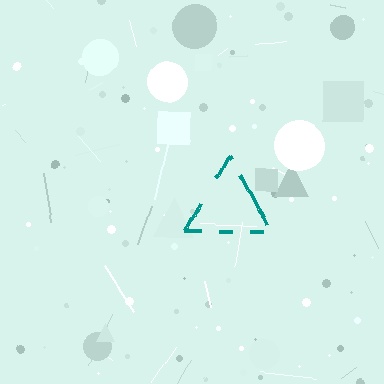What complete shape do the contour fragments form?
The contour fragments form a triangle.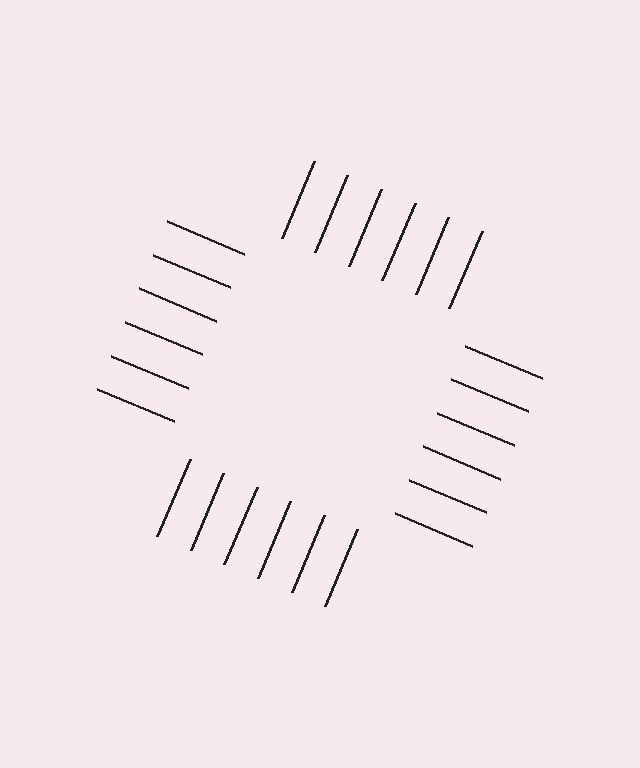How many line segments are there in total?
24 — 6 along each of the 4 edges.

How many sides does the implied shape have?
4 sides — the line-ends trace a square.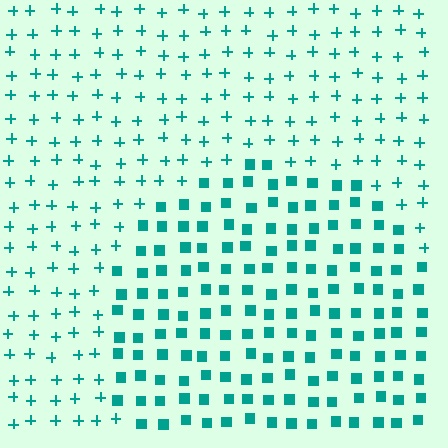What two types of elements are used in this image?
The image uses squares inside the circle region and plus signs outside it.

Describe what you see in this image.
The image is filled with small teal elements arranged in a uniform grid. A circle-shaped region contains squares, while the surrounding area contains plus signs. The boundary is defined purely by the change in element shape.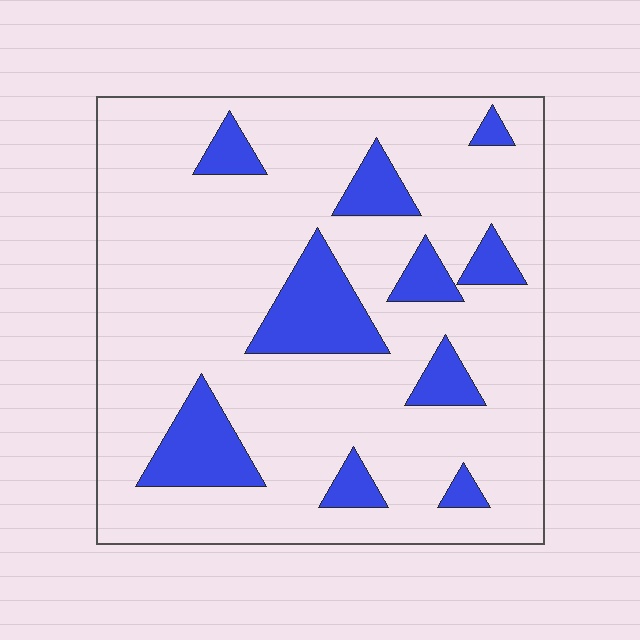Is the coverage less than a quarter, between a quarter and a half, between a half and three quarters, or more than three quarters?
Less than a quarter.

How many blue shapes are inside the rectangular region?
10.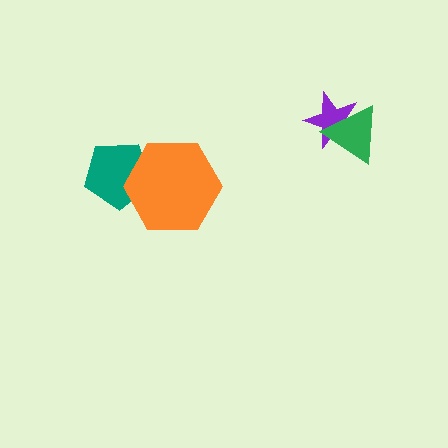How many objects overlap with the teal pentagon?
1 object overlaps with the teal pentagon.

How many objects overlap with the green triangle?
1 object overlaps with the green triangle.